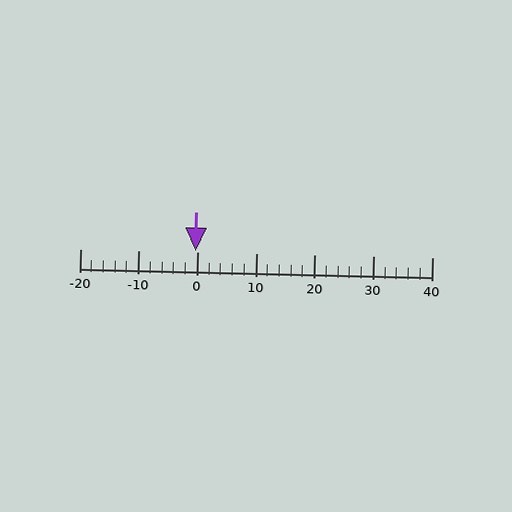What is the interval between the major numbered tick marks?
The major tick marks are spaced 10 units apart.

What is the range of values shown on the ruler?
The ruler shows values from -20 to 40.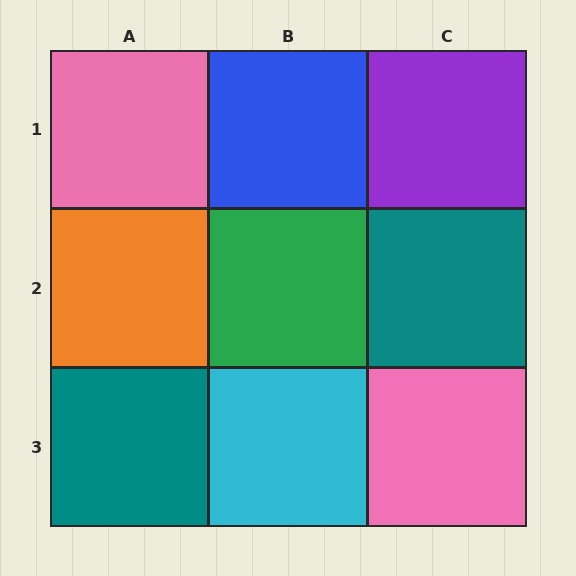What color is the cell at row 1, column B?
Blue.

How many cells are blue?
1 cell is blue.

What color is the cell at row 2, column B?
Green.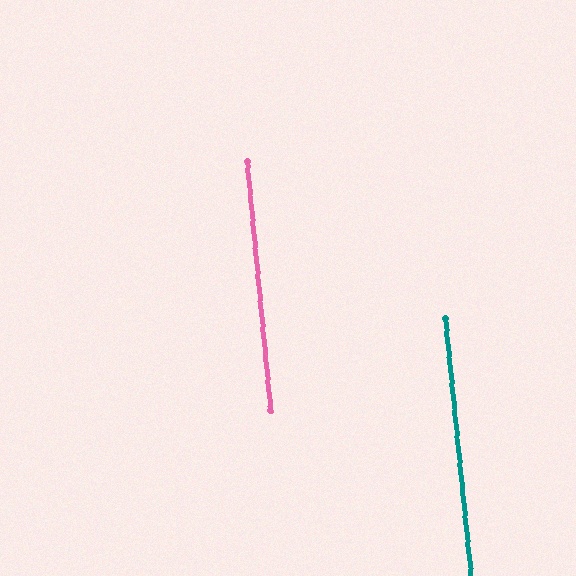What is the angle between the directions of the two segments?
Approximately 0 degrees.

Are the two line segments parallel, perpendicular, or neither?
Parallel — their directions differ by only 0.3°.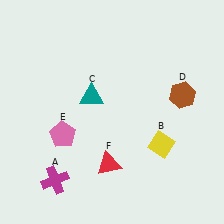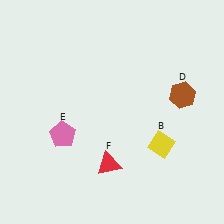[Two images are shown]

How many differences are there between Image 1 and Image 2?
There are 2 differences between the two images.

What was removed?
The teal triangle (C), the magenta cross (A) were removed in Image 2.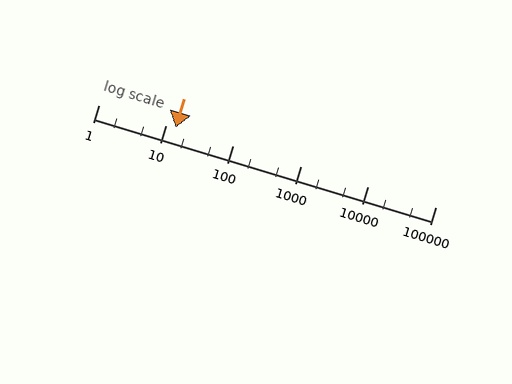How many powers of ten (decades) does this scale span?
The scale spans 5 decades, from 1 to 100000.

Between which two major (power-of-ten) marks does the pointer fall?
The pointer is between 10 and 100.